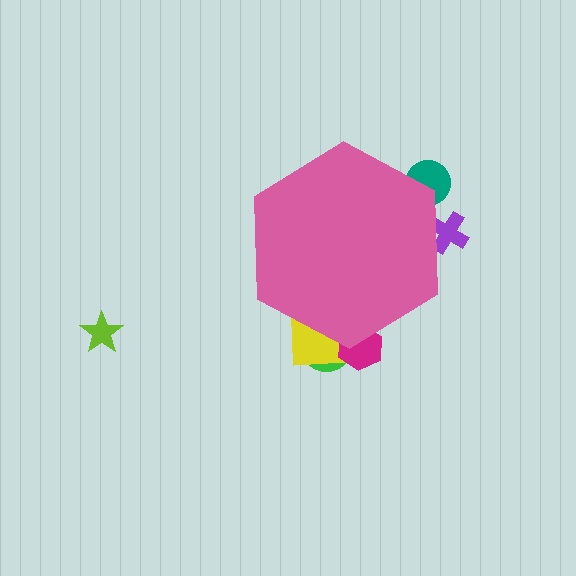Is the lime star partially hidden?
No, the lime star is fully visible.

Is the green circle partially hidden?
Yes, the green circle is partially hidden behind the pink hexagon.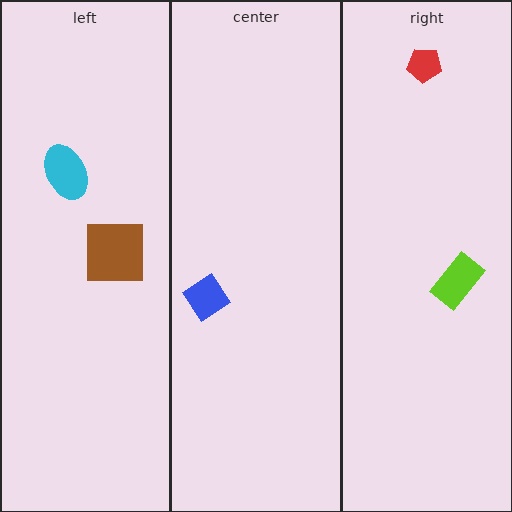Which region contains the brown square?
The left region.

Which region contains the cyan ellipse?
The left region.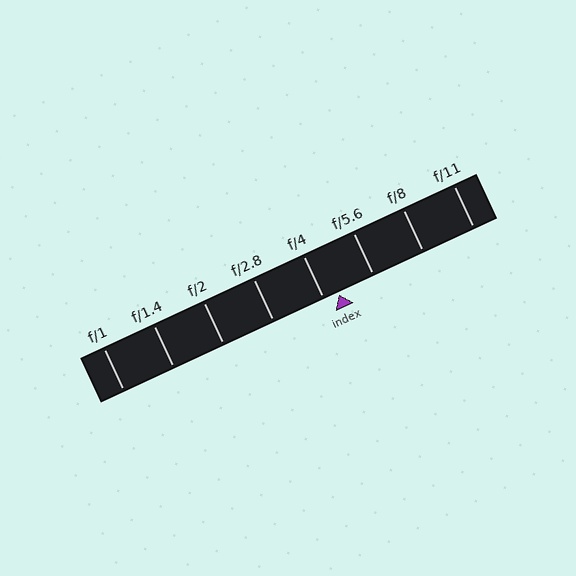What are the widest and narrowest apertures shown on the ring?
The widest aperture shown is f/1 and the narrowest is f/11.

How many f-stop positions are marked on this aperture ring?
There are 8 f-stop positions marked.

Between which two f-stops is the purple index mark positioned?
The index mark is between f/4 and f/5.6.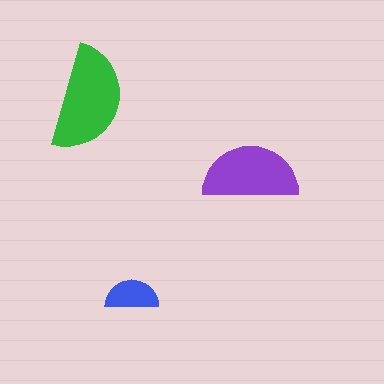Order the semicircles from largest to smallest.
the green one, the purple one, the blue one.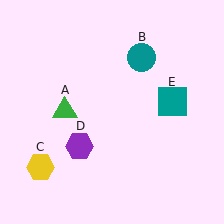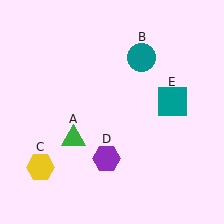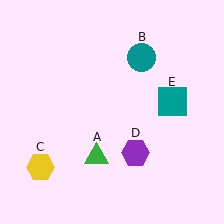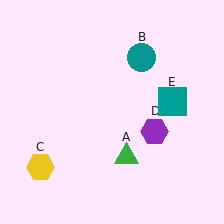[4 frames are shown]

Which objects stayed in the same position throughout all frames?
Teal circle (object B) and yellow hexagon (object C) and teal square (object E) remained stationary.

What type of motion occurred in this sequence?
The green triangle (object A), purple hexagon (object D) rotated counterclockwise around the center of the scene.